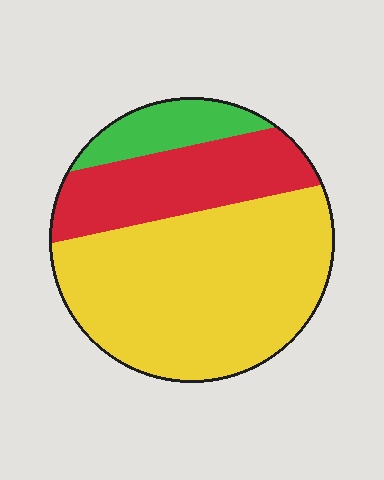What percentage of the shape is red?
Red takes up about one quarter (1/4) of the shape.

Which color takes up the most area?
Yellow, at roughly 60%.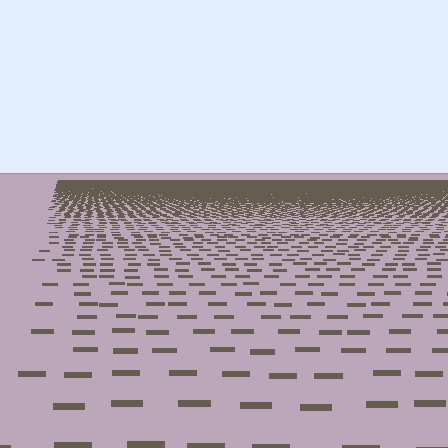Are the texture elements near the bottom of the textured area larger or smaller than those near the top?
Larger. Near the bottom, elements are closer to the viewer and appear at a bigger on-screen size.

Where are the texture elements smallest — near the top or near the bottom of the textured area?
Near the top.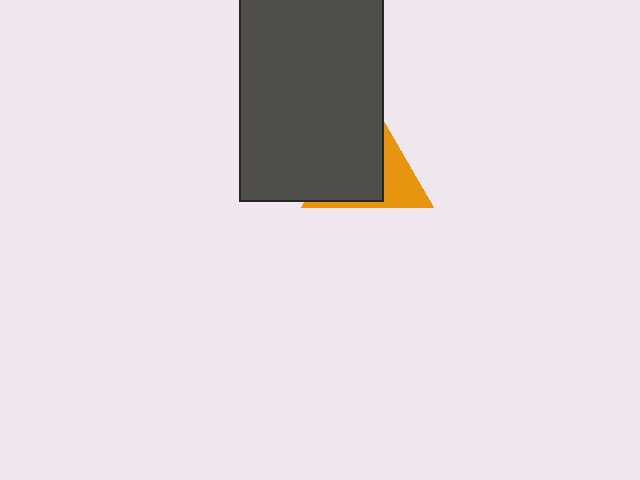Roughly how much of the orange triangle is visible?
A small part of it is visible (roughly 35%).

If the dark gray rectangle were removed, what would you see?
You would see the complete orange triangle.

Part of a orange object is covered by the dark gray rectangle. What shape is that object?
It is a triangle.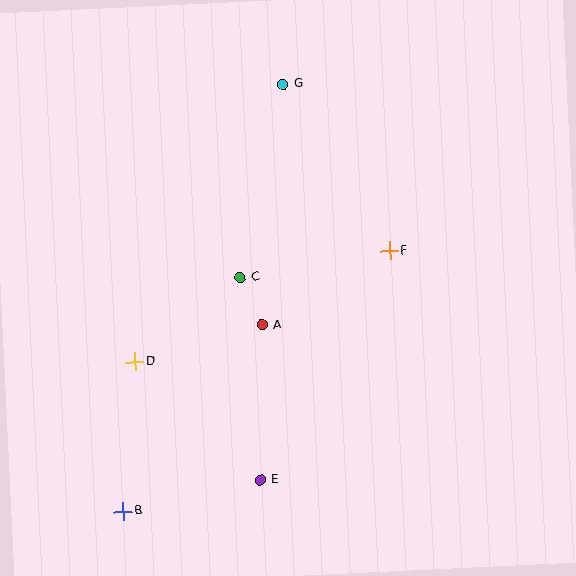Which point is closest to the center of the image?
Point A at (262, 325) is closest to the center.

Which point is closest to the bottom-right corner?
Point E is closest to the bottom-right corner.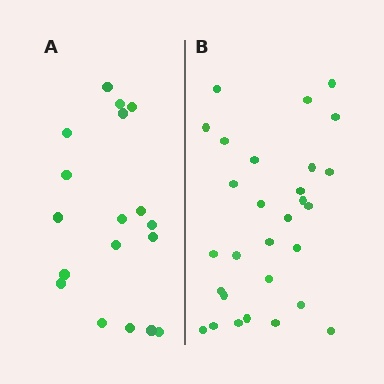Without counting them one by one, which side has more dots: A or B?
Region B (the right region) has more dots.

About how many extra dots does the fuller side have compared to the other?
Region B has roughly 12 or so more dots than region A.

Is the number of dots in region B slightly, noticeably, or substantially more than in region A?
Region B has substantially more. The ratio is roughly 1.6 to 1.